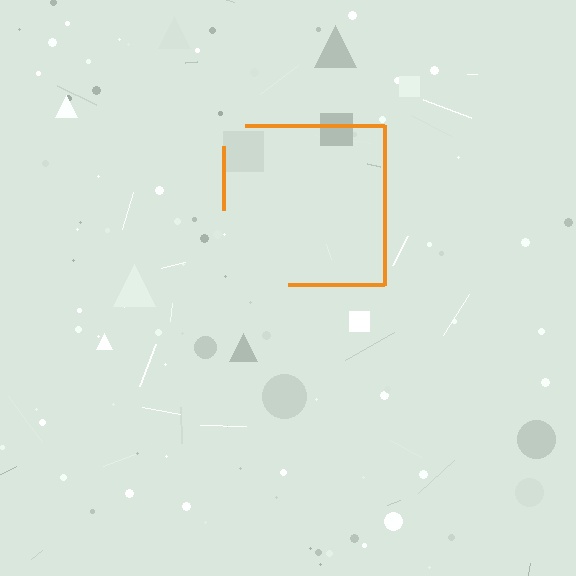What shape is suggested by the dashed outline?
The dashed outline suggests a square.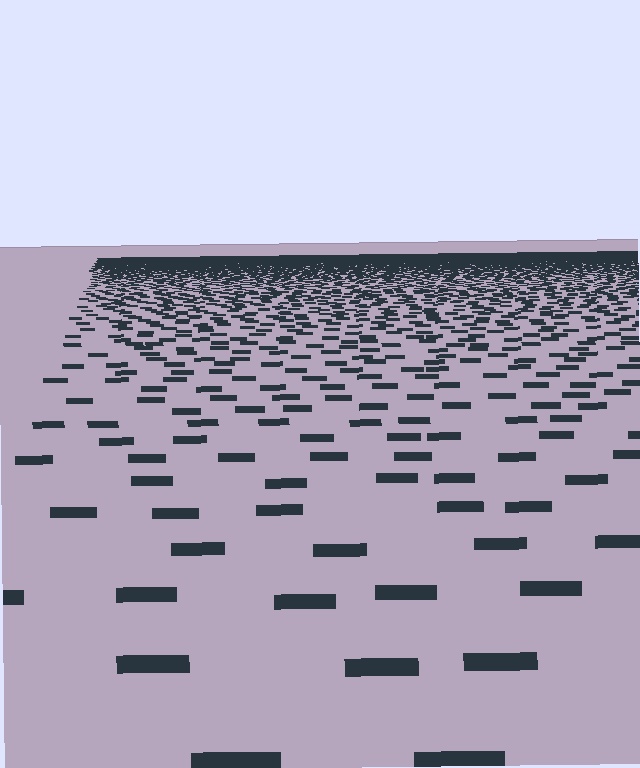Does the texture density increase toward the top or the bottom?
Density increases toward the top.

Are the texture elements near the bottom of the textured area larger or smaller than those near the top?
Larger. Near the bottom, elements are closer to the viewer and appear at a bigger on-screen size.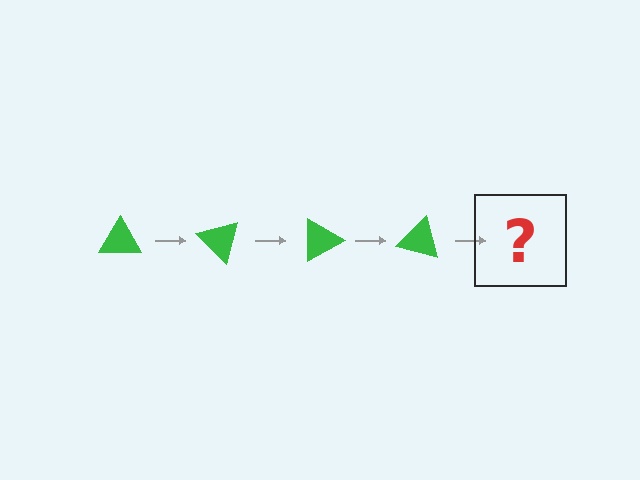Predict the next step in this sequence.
The next step is a green triangle rotated 180 degrees.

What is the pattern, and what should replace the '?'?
The pattern is that the triangle rotates 45 degrees each step. The '?' should be a green triangle rotated 180 degrees.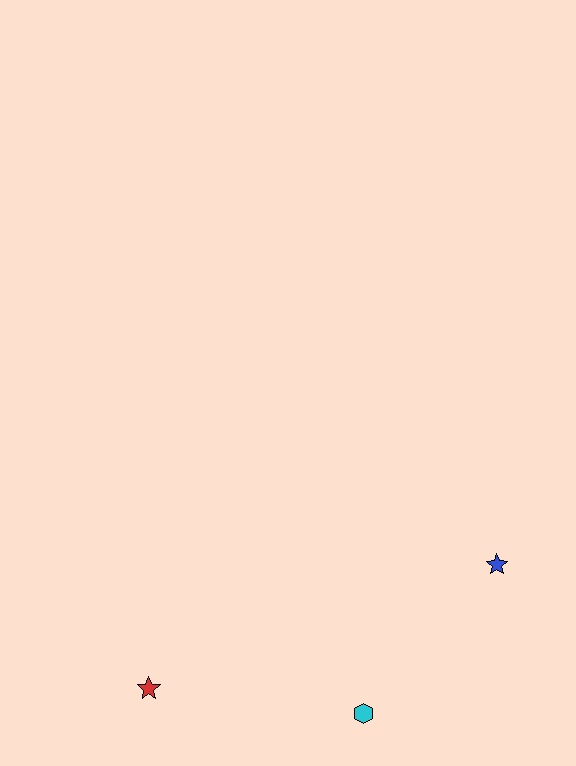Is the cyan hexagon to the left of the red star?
No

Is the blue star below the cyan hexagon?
No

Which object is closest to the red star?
The cyan hexagon is closest to the red star.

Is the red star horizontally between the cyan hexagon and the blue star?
No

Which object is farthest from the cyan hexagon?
The red star is farthest from the cyan hexagon.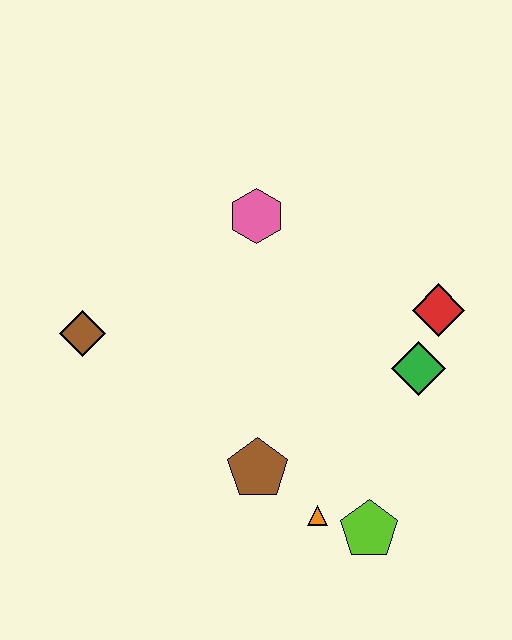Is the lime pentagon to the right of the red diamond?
No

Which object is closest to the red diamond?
The green diamond is closest to the red diamond.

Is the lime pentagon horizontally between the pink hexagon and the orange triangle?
No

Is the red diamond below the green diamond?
No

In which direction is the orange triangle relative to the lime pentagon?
The orange triangle is to the left of the lime pentagon.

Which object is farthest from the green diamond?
The brown diamond is farthest from the green diamond.